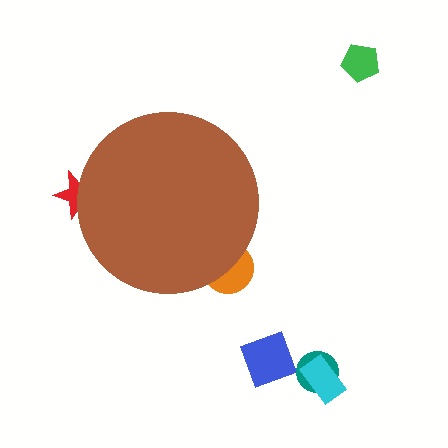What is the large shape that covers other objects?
A brown circle.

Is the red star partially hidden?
Yes, the red star is partially hidden behind the brown circle.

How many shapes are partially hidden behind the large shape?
2 shapes are partially hidden.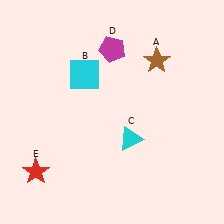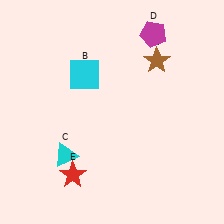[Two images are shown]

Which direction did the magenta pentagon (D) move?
The magenta pentagon (D) moved right.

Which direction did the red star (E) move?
The red star (E) moved right.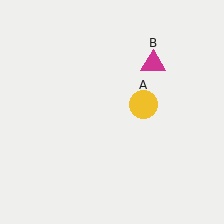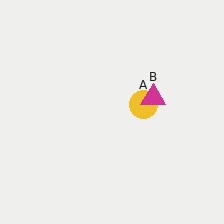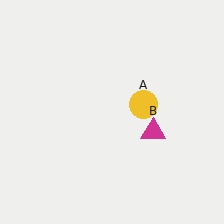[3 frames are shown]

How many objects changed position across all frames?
1 object changed position: magenta triangle (object B).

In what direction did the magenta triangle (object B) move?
The magenta triangle (object B) moved down.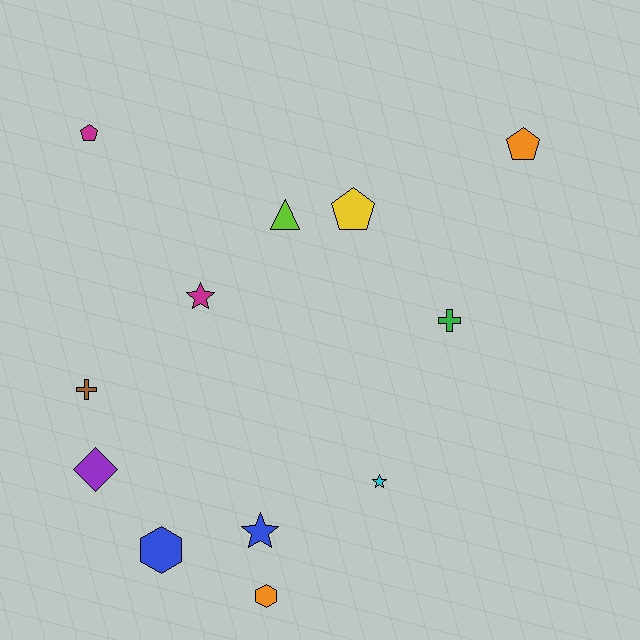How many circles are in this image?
There are no circles.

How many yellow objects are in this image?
There is 1 yellow object.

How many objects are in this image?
There are 12 objects.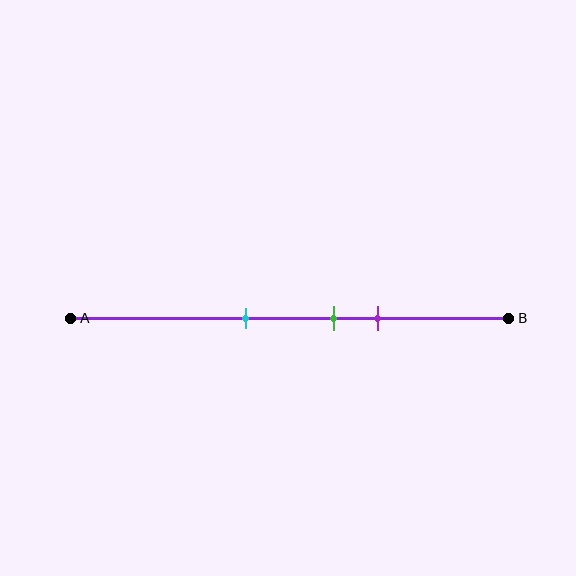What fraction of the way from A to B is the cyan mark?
The cyan mark is approximately 40% (0.4) of the way from A to B.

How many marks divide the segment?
There are 3 marks dividing the segment.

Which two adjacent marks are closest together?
The green and purple marks are the closest adjacent pair.